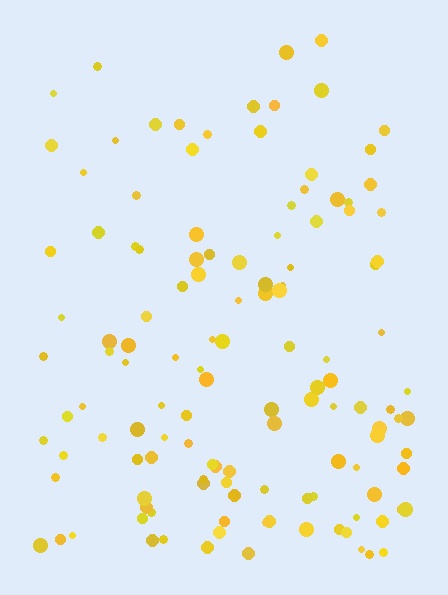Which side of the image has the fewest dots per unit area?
The top.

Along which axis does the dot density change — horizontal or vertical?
Vertical.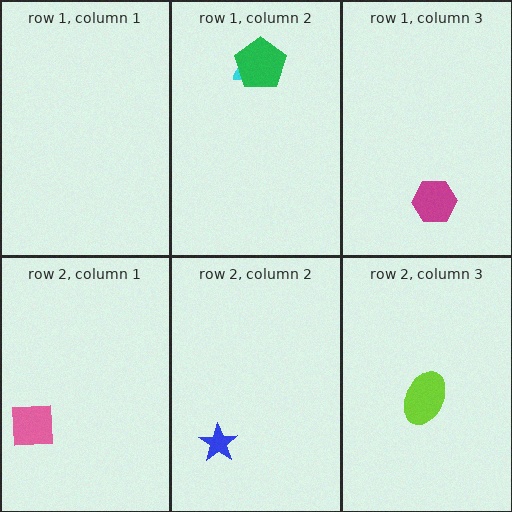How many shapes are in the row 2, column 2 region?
1.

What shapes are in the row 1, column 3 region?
The magenta hexagon.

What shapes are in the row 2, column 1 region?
The pink square.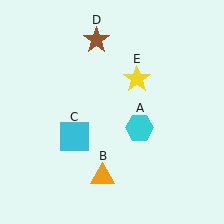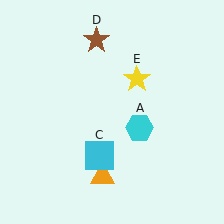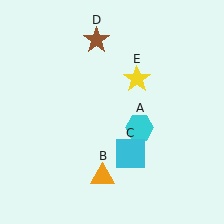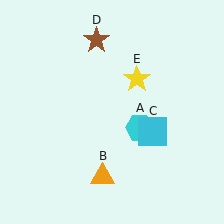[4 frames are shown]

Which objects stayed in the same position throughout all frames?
Cyan hexagon (object A) and orange triangle (object B) and brown star (object D) and yellow star (object E) remained stationary.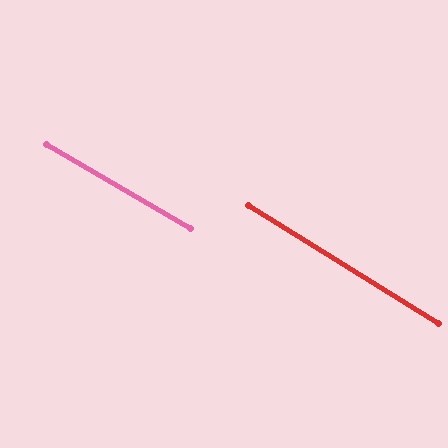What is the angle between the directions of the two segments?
Approximately 2 degrees.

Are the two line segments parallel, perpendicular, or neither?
Parallel — their directions differ by only 1.7°.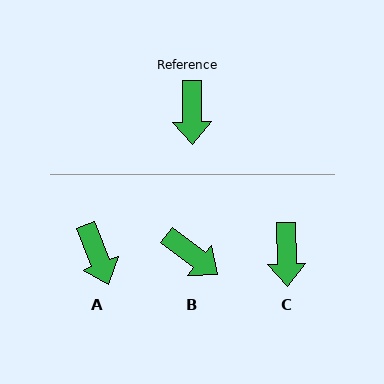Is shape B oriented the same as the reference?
No, it is off by about 51 degrees.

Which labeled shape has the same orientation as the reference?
C.